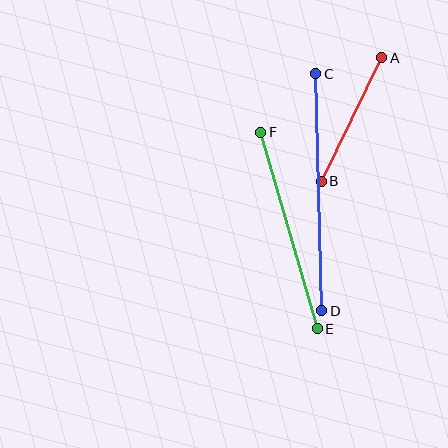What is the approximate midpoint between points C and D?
The midpoint is at approximately (319, 192) pixels.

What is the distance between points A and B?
The distance is approximately 138 pixels.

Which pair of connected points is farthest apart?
Points C and D are farthest apart.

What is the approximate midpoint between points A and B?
The midpoint is at approximately (351, 119) pixels.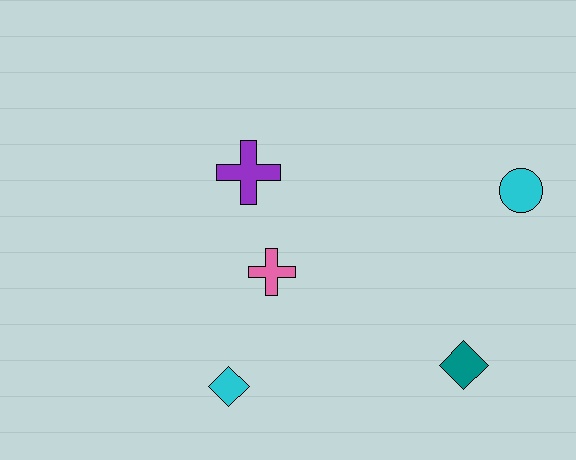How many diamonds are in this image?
There are 2 diamonds.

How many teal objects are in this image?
There is 1 teal object.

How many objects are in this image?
There are 5 objects.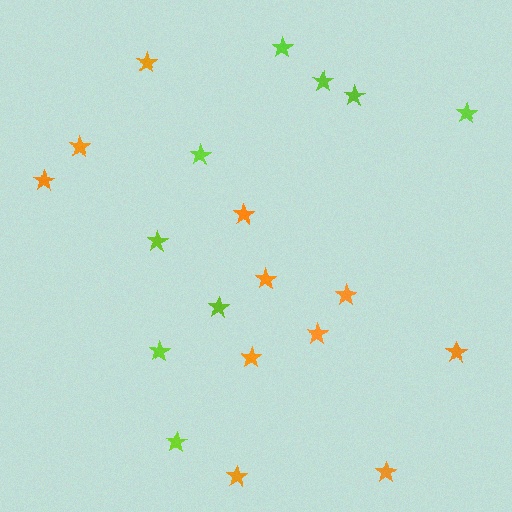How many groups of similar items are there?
There are 2 groups: one group of orange stars (11) and one group of lime stars (9).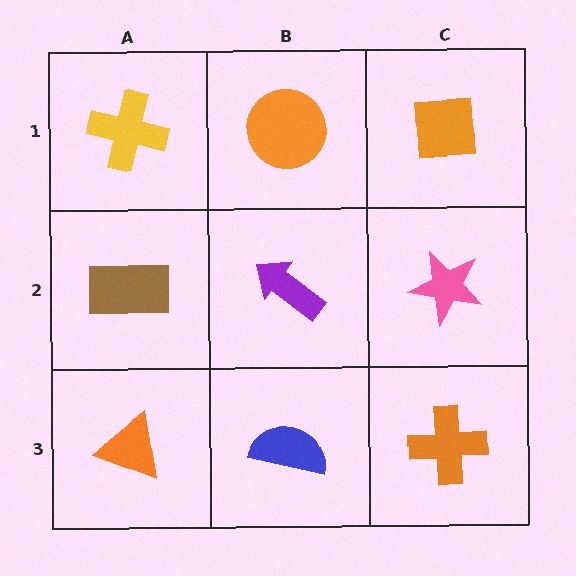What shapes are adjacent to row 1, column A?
A brown rectangle (row 2, column A), an orange circle (row 1, column B).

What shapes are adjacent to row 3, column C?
A pink star (row 2, column C), a blue semicircle (row 3, column B).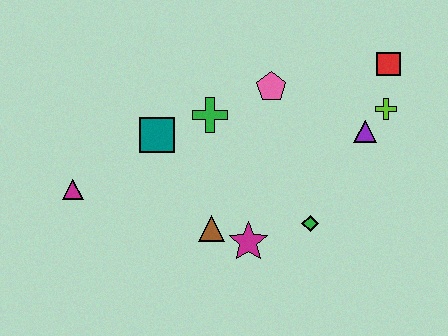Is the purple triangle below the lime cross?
Yes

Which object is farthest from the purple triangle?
The magenta triangle is farthest from the purple triangle.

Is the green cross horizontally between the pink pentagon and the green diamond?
No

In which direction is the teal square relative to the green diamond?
The teal square is to the left of the green diamond.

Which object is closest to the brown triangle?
The magenta star is closest to the brown triangle.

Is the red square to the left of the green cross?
No